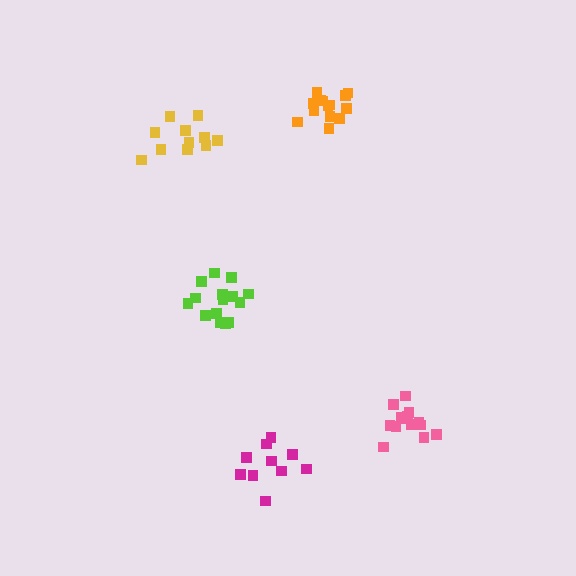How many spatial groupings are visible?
There are 5 spatial groupings.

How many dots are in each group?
Group 1: 10 dots, Group 2: 15 dots, Group 3: 14 dots, Group 4: 14 dots, Group 5: 11 dots (64 total).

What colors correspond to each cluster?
The clusters are colored: magenta, lime, pink, orange, yellow.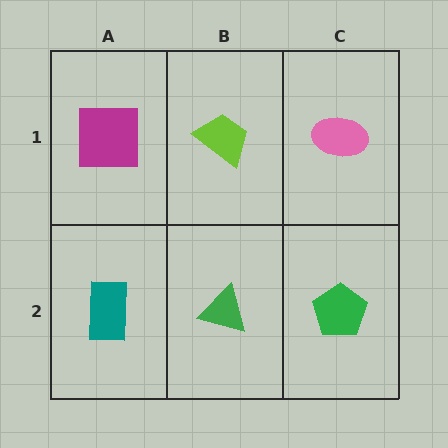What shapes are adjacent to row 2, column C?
A pink ellipse (row 1, column C), a green triangle (row 2, column B).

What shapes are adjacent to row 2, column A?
A magenta square (row 1, column A), a green triangle (row 2, column B).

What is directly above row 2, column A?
A magenta square.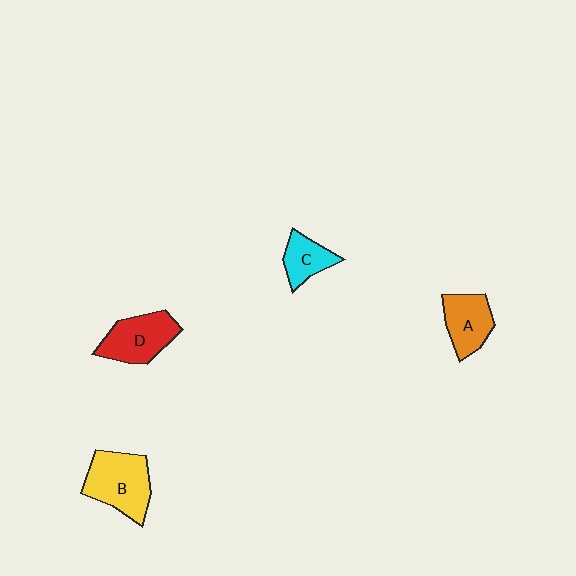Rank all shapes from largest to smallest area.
From largest to smallest: B (yellow), D (red), A (orange), C (cyan).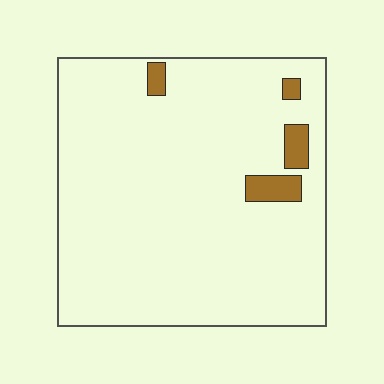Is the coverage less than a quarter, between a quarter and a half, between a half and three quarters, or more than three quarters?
Less than a quarter.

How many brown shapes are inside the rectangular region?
4.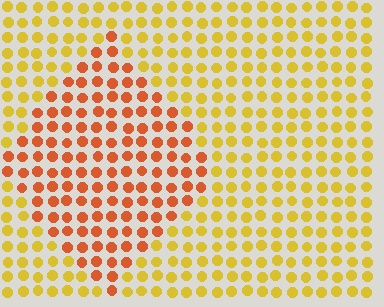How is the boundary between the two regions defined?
The boundary is defined purely by a slight shift in hue (about 36 degrees). Spacing, size, and orientation are identical on both sides.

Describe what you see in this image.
The image is filled with small yellow elements in a uniform arrangement. A diamond-shaped region is visible where the elements are tinted to a slightly different hue, forming a subtle color boundary.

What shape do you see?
I see a diamond.